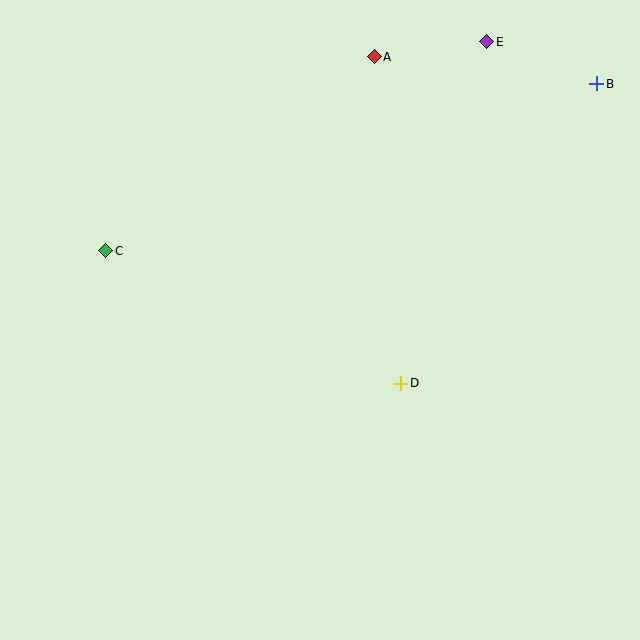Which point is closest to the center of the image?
Point D at (401, 383) is closest to the center.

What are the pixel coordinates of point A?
Point A is at (374, 57).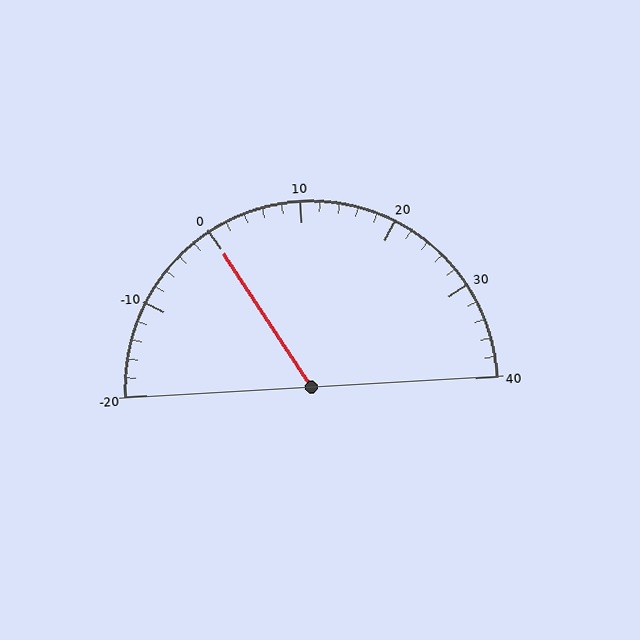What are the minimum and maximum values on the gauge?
The gauge ranges from -20 to 40.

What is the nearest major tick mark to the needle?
The nearest major tick mark is 0.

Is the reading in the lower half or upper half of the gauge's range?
The reading is in the lower half of the range (-20 to 40).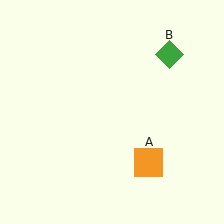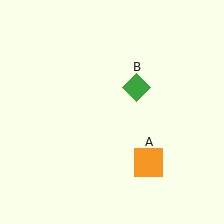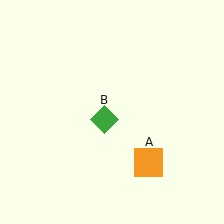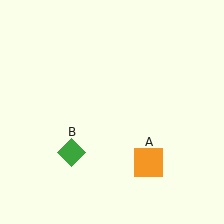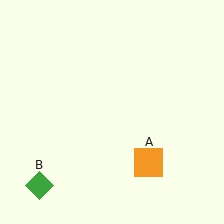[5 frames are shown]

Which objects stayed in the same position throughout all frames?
Orange square (object A) remained stationary.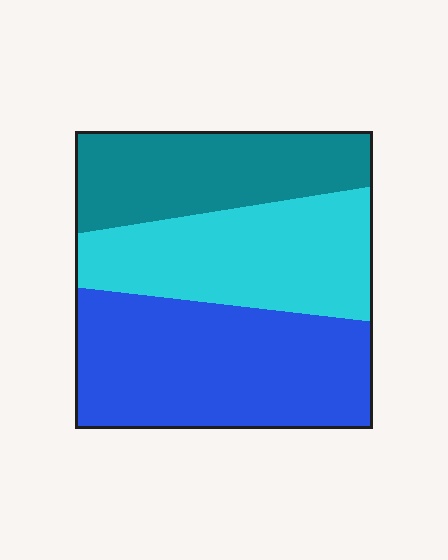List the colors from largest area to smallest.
From largest to smallest: blue, cyan, teal.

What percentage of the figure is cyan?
Cyan takes up about one third (1/3) of the figure.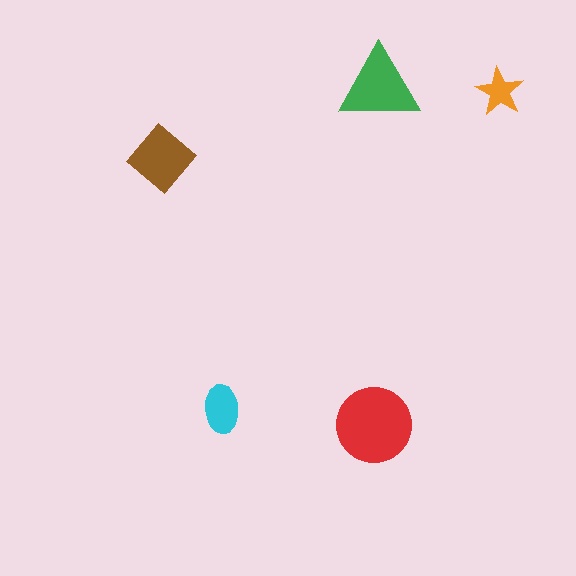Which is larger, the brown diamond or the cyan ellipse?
The brown diamond.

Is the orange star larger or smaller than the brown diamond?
Smaller.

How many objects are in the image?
There are 5 objects in the image.